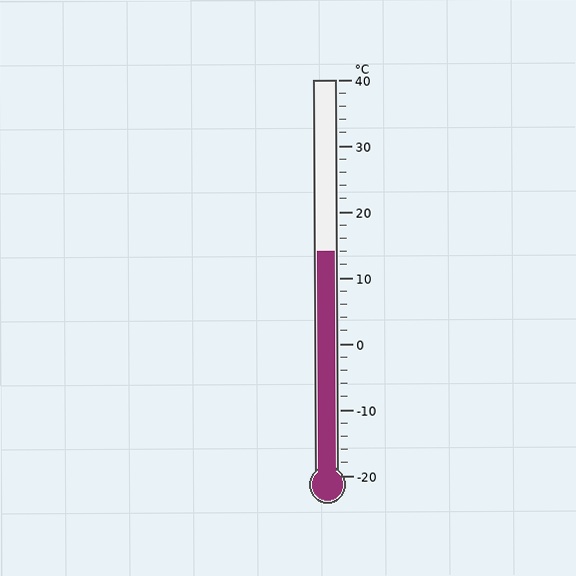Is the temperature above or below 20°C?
The temperature is below 20°C.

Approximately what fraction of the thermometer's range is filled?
The thermometer is filled to approximately 55% of its range.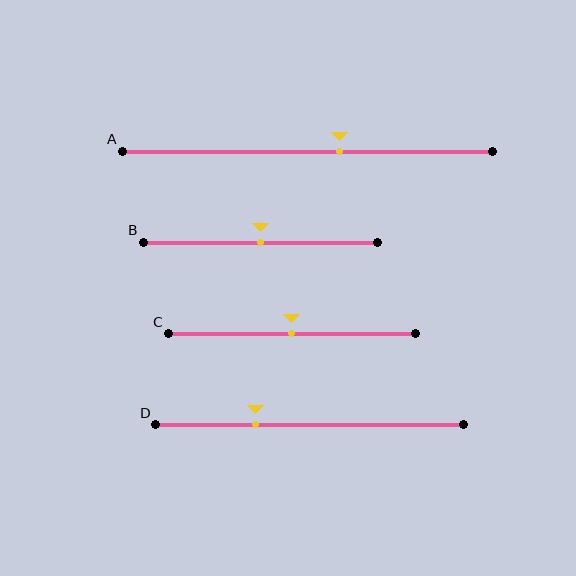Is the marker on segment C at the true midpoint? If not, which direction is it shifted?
Yes, the marker on segment C is at the true midpoint.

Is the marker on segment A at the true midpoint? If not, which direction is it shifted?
No, the marker on segment A is shifted to the right by about 9% of the segment length.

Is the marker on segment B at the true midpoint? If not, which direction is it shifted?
Yes, the marker on segment B is at the true midpoint.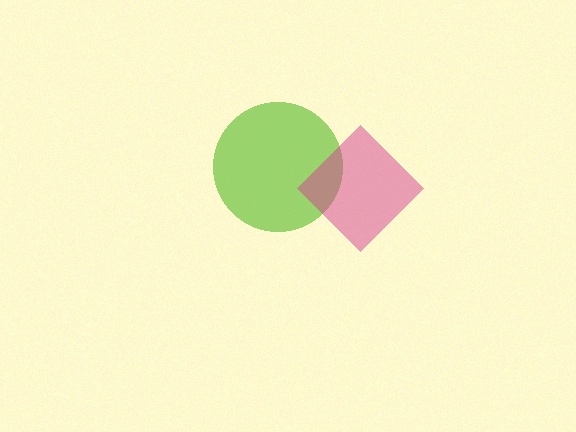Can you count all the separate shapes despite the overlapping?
Yes, there are 2 separate shapes.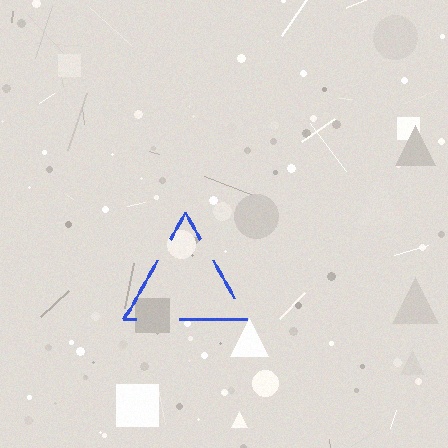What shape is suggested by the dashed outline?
The dashed outline suggests a triangle.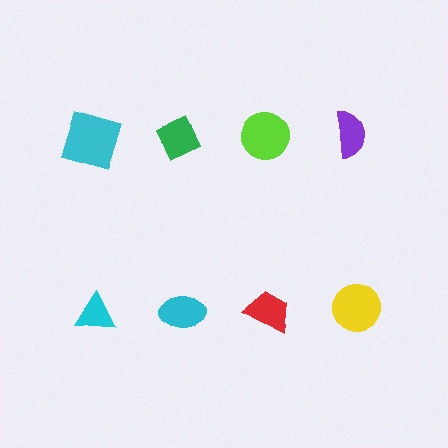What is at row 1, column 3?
A lime circle.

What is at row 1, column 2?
A green diamond.